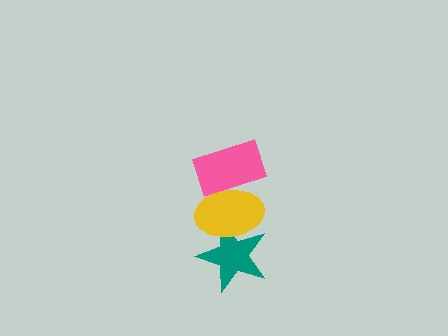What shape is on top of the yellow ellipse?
The pink rectangle is on top of the yellow ellipse.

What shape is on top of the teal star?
The yellow ellipse is on top of the teal star.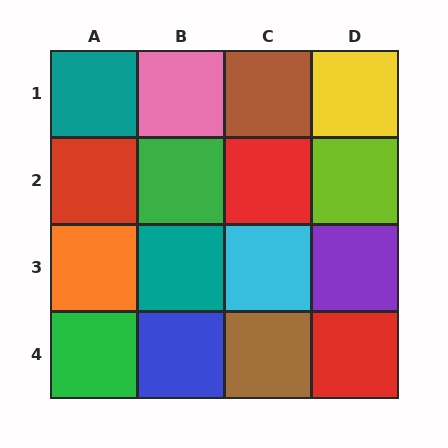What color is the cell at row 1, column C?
Brown.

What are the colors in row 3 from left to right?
Orange, teal, cyan, purple.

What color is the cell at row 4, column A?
Green.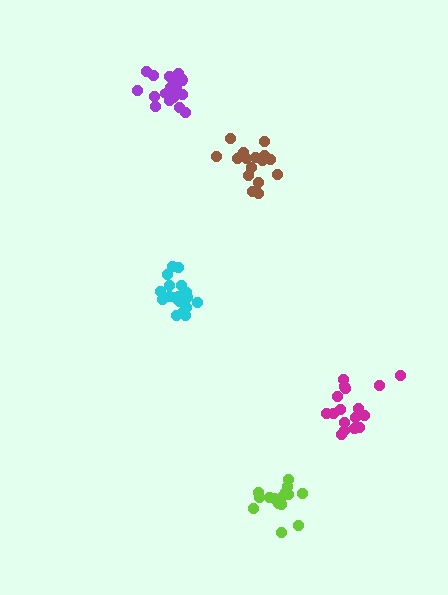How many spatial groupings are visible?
There are 5 spatial groupings.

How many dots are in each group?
Group 1: 16 dots, Group 2: 18 dots, Group 3: 20 dots, Group 4: 17 dots, Group 5: 20 dots (91 total).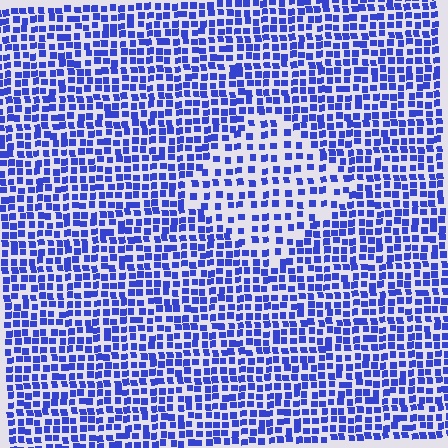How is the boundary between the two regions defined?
The boundary is defined by a change in element density (approximately 1.8x ratio). All elements are the same color, size, and shape.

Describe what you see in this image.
The image contains small blue elements arranged at two different densities. A diamond-shaped region is visible where the elements are less densely packed than the surrounding area.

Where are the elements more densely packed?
The elements are more densely packed outside the diamond boundary.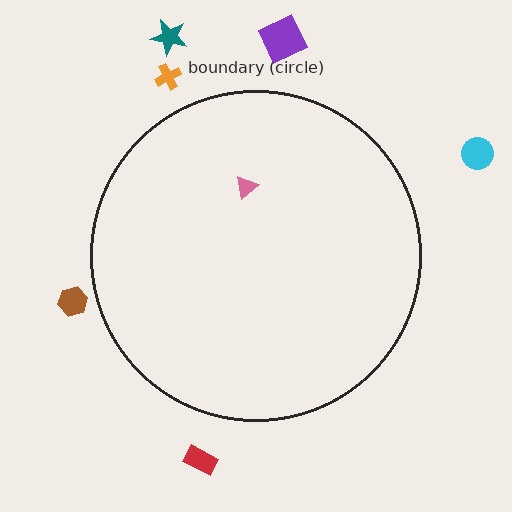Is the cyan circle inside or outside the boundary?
Outside.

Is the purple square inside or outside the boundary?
Outside.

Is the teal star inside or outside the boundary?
Outside.